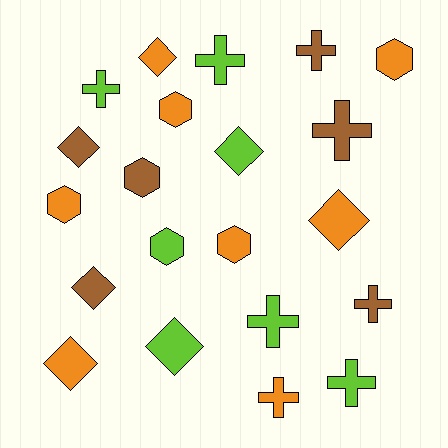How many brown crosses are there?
There are 3 brown crosses.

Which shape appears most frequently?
Cross, with 8 objects.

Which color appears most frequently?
Orange, with 8 objects.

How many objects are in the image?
There are 21 objects.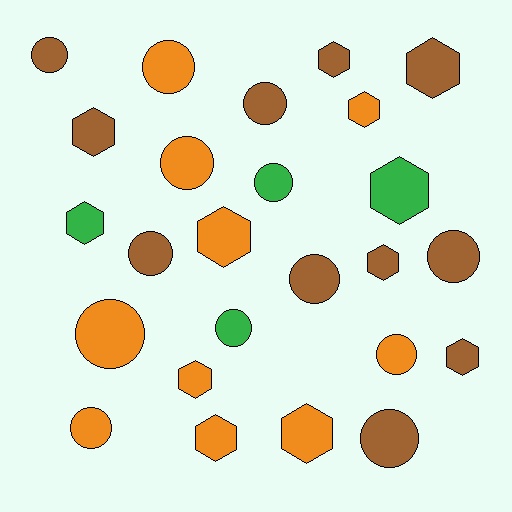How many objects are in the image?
There are 25 objects.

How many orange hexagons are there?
There are 5 orange hexagons.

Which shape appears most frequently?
Circle, with 13 objects.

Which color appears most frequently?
Brown, with 11 objects.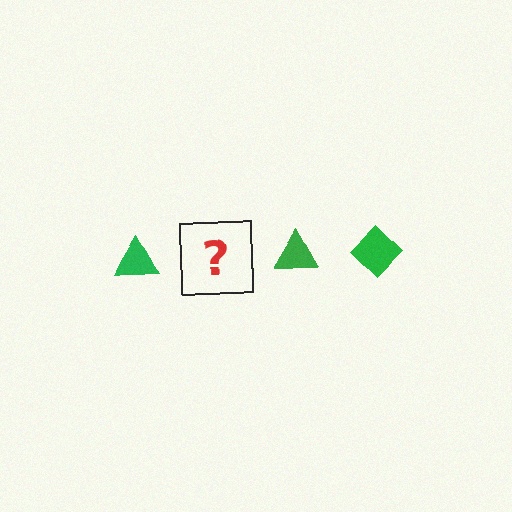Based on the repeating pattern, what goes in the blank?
The blank should be a green diamond.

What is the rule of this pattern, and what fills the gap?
The rule is that the pattern cycles through triangle, diamond shapes in green. The gap should be filled with a green diamond.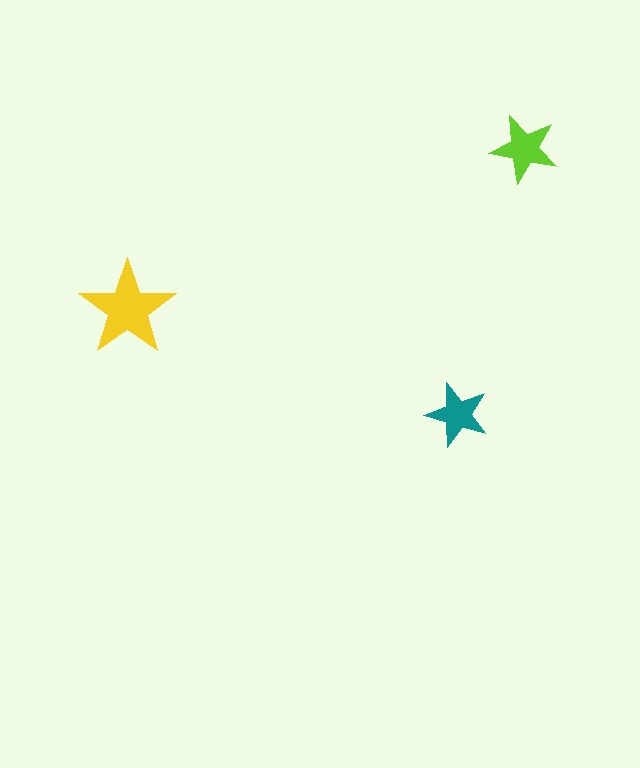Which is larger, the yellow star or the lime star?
The yellow one.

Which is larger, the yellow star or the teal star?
The yellow one.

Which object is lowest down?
The teal star is bottommost.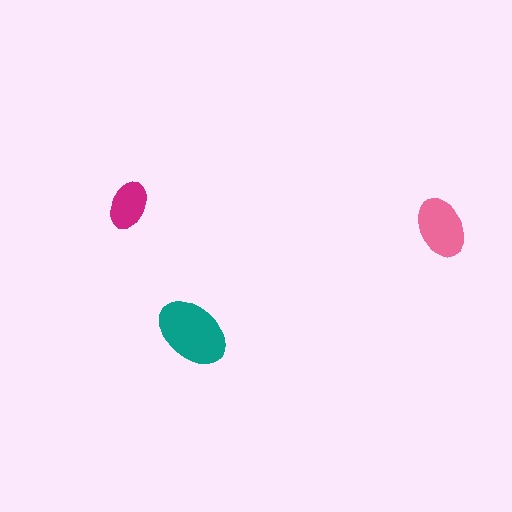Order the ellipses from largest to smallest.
the teal one, the pink one, the magenta one.